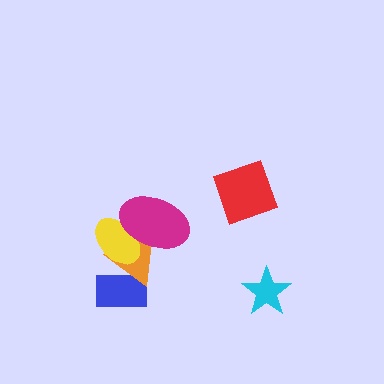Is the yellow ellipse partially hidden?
Yes, it is partially covered by another shape.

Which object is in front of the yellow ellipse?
The magenta ellipse is in front of the yellow ellipse.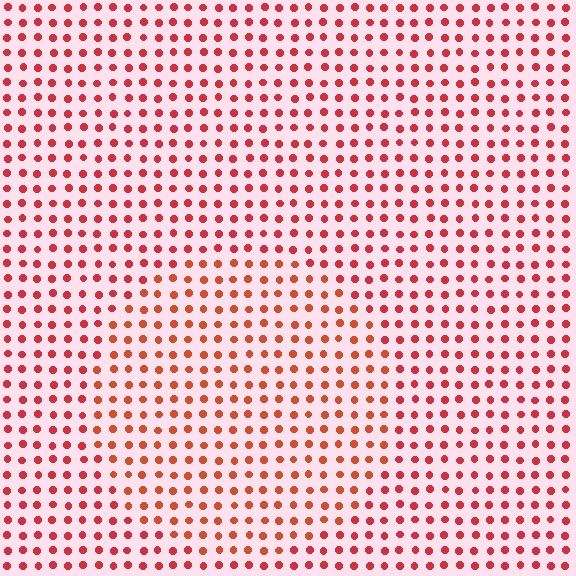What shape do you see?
I see a circle.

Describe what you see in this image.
The image is filled with small red elements in a uniform arrangement. A circle-shaped region is visible where the elements are tinted to a slightly different hue, forming a subtle color boundary.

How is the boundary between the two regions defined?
The boundary is defined purely by a slight shift in hue (about 17 degrees). Spacing, size, and orientation are identical on both sides.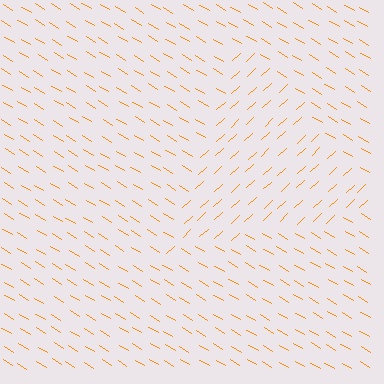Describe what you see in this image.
The image is filled with small orange line segments. A triangle region in the image has lines oriented differently from the surrounding lines, creating a visible texture boundary.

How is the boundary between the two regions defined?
The boundary is defined purely by a change in line orientation (approximately 74 degrees difference). All lines are the same color and thickness.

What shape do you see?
I see a triangle.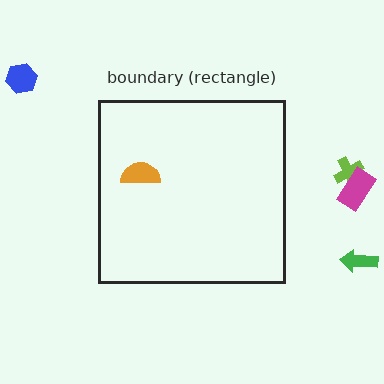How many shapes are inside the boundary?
1 inside, 4 outside.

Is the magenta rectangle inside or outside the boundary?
Outside.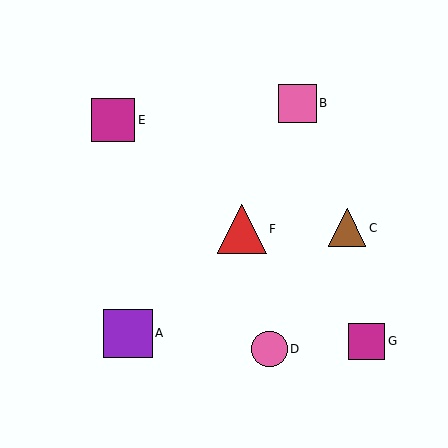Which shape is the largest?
The red triangle (labeled F) is the largest.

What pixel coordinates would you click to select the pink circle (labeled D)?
Click at (270, 349) to select the pink circle D.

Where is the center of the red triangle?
The center of the red triangle is at (242, 229).